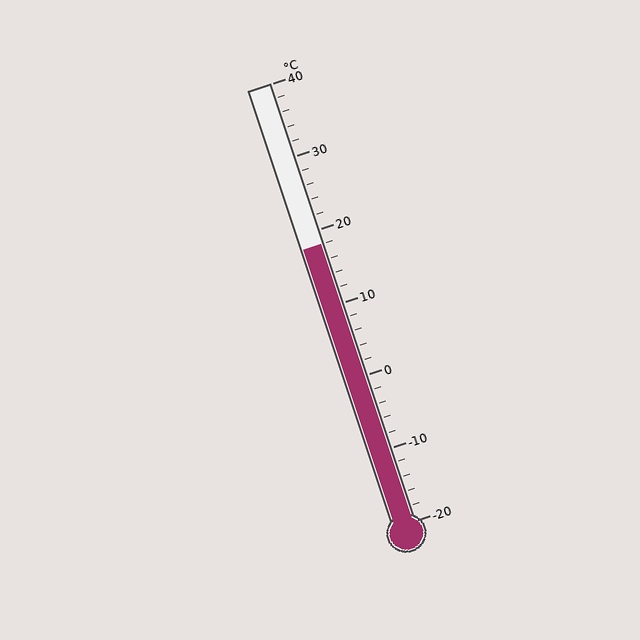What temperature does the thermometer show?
The thermometer shows approximately 18°C.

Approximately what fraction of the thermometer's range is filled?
The thermometer is filled to approximately 65% of its range.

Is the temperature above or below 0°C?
The temperature is above 0°C.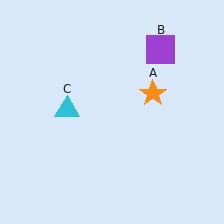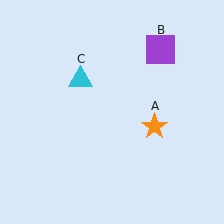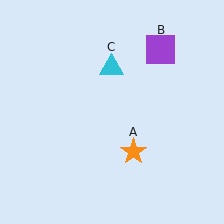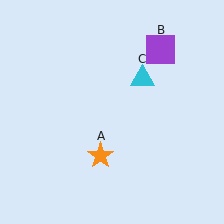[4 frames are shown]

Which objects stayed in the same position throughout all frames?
Purple square (object B) remained stationary.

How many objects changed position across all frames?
2 objects changed position: orange star (object A), cyan triangle (object C).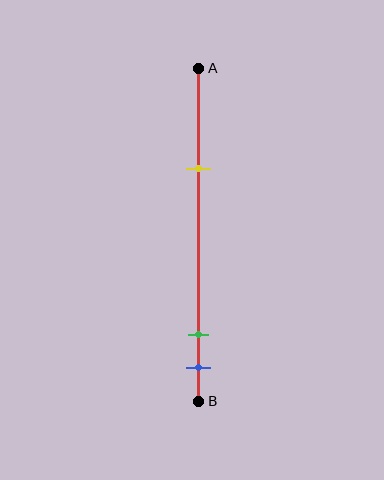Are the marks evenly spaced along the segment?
No, the marks are not evenly spaced.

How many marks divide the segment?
There are 3 marks dividing the segment.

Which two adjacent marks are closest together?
The green and blue marks are the closest adjacent pair.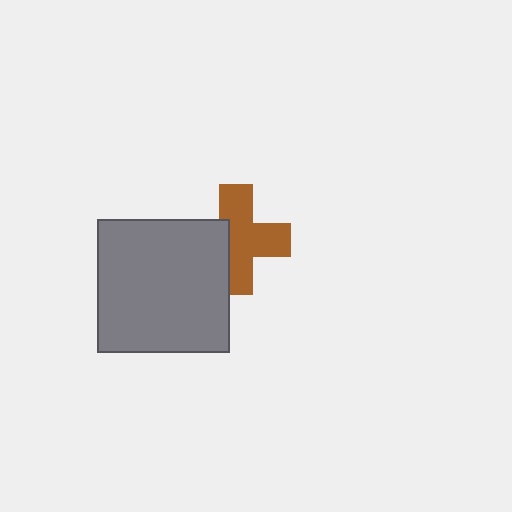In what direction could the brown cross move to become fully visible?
The brown cross could move right. That would shift it out from behind the gray square entirely.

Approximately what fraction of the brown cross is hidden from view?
Roughly 32% of the brown cross is hidden behind the gray square.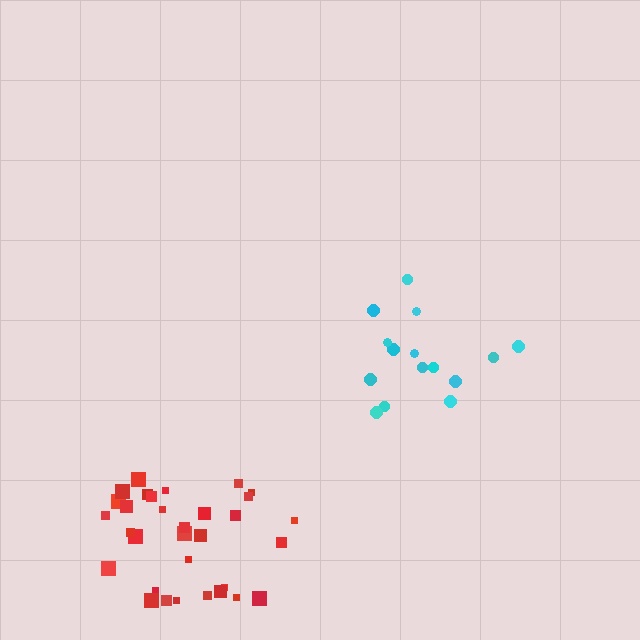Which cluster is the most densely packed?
Cyan.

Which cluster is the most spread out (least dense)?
Red.